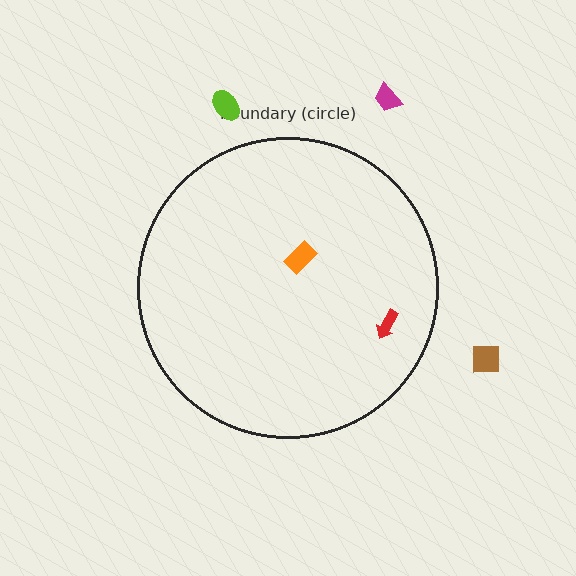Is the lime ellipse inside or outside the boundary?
Outside.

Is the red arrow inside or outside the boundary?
Inside.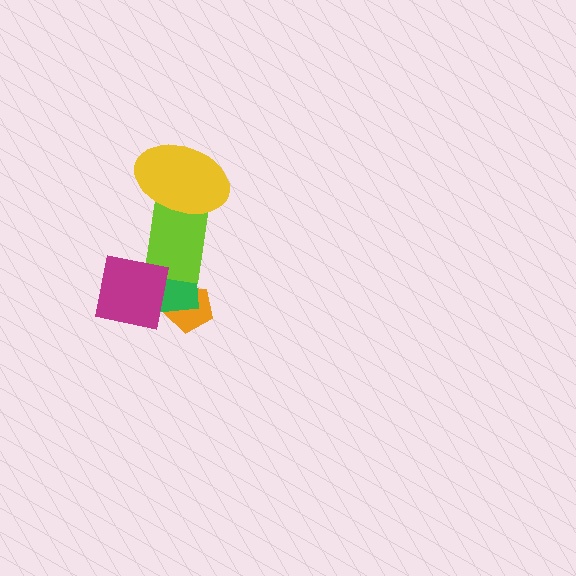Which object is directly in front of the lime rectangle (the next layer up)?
The yellow ellipse is directly in front of the lime rectangle.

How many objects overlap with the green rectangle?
3 objects overlap with the green rectangle.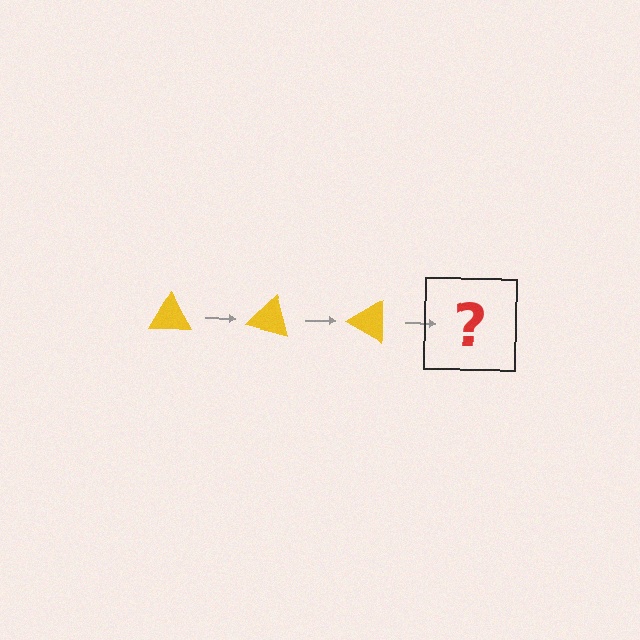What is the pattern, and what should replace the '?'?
The pattern is that the triangle rotates 15 degrees each step. The '?' should be a yellow triangle rotated 45 degrees.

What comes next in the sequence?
The next element should be a yellow triangle rotated 45 degrees.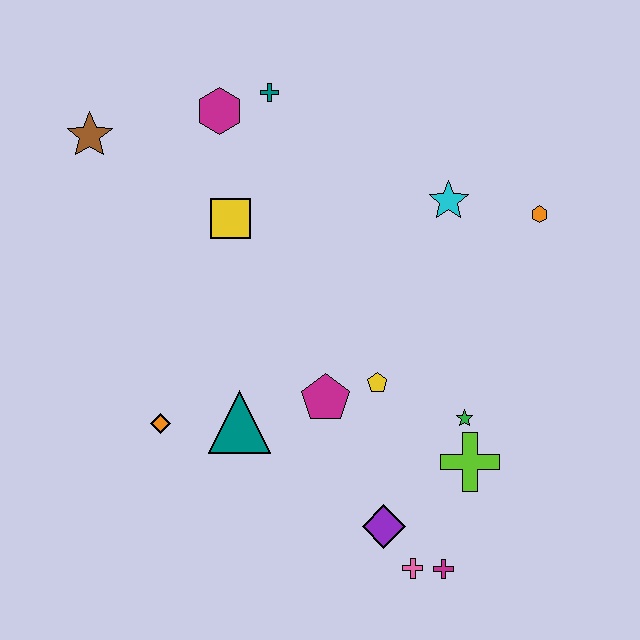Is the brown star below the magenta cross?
No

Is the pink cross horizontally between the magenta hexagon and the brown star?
No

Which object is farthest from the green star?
The brown star is farthest from the green star.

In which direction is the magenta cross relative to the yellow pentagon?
The magenta cross is below the yellow pentagon.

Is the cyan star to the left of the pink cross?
No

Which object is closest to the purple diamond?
The pink cross is closest to the purple diamond.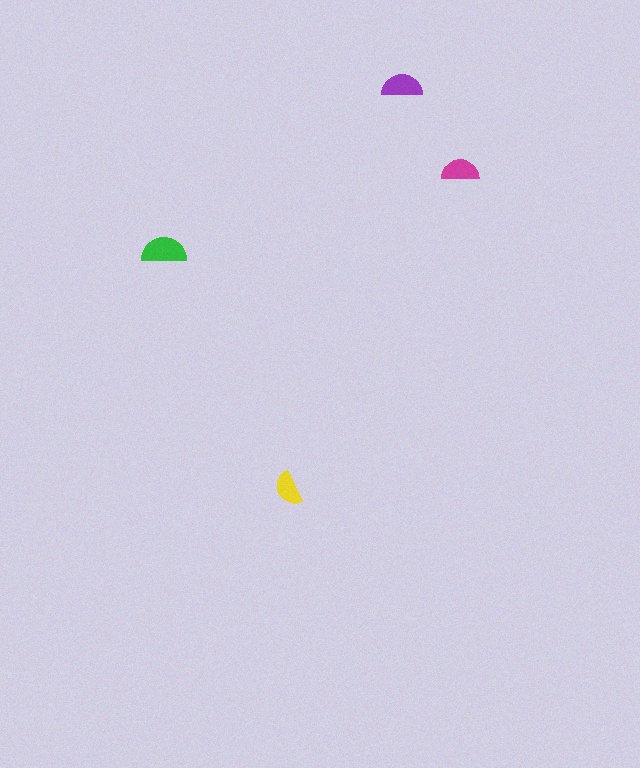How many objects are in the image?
There are 4 objects in the image.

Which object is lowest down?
The yellow semicircle is bottommost.